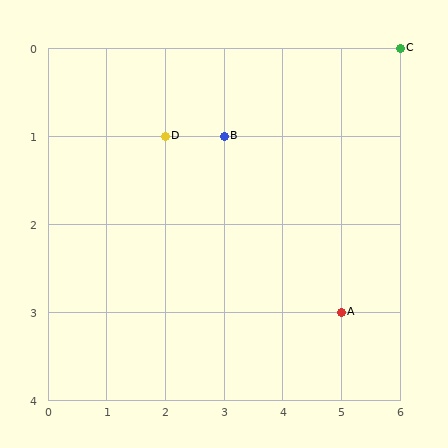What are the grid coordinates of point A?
Point A is at grid coordinates (5, 3).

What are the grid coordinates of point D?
Point D is at grid coordinates (2, 1).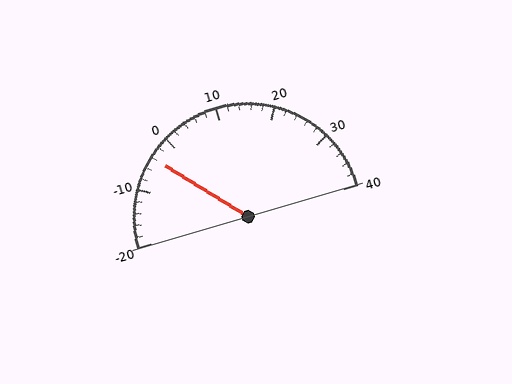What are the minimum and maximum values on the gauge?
The gauge ranges from -20 to 40.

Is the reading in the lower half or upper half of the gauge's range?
The reading is in the lower half of the range (-20 to 40).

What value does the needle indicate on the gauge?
The needle indicates approximately -4.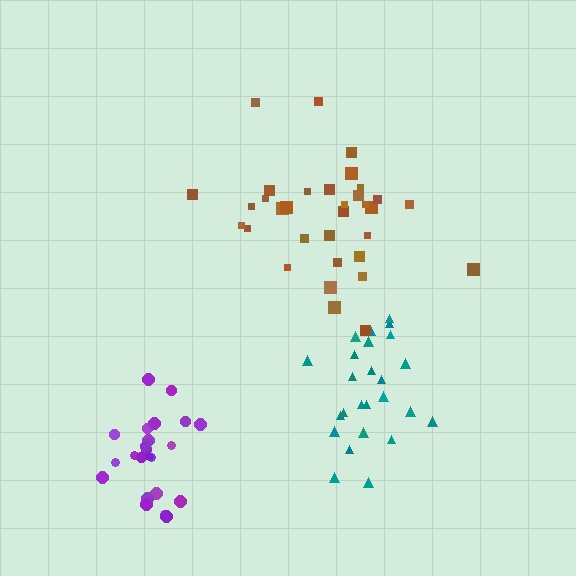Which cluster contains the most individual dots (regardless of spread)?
Brown (33).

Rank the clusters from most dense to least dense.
purple, teal, brown.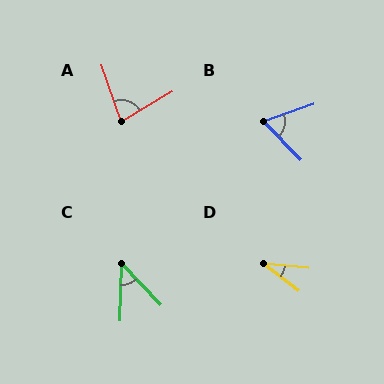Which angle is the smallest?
D, at approximately 31 degrees.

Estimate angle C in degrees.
Approximately 45 degrees.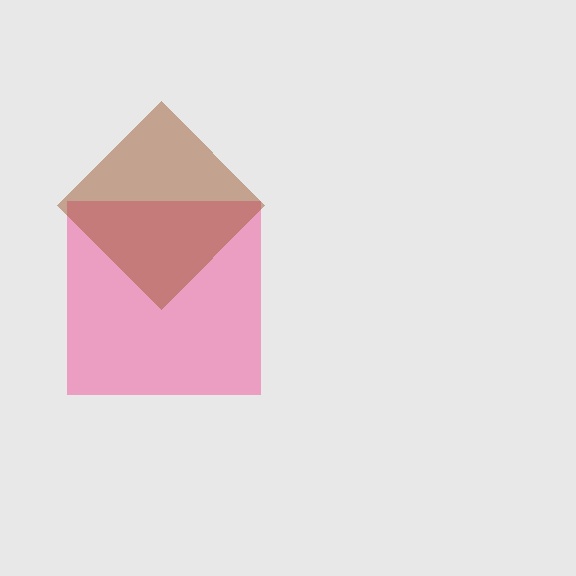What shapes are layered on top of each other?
The layered shapes are: a pink square, a brown diamond.